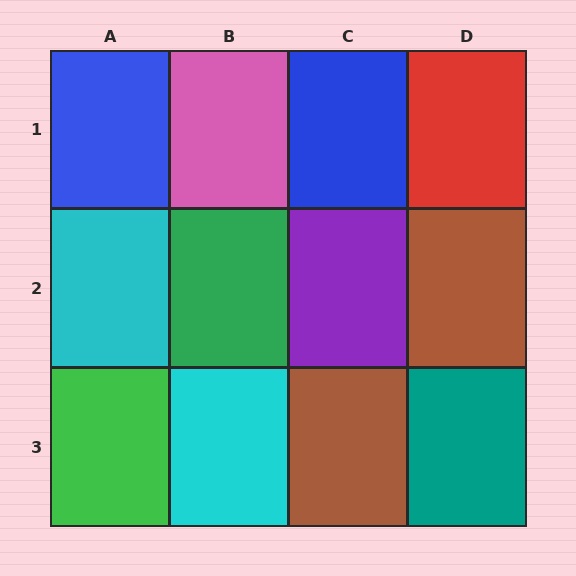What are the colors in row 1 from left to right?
Blue, pink, blue, red.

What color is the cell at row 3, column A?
Green.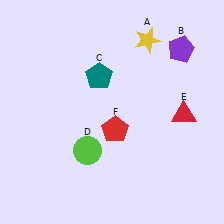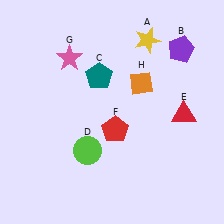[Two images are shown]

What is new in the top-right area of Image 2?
An orange diamond (H) was added in the top-right area of Image 2.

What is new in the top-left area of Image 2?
A pink star (G) was added in the top-left area of Image 2.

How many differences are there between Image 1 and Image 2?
There are 2 differences between the two images.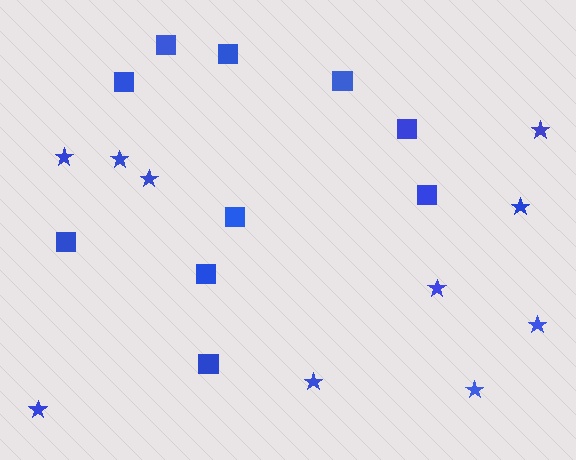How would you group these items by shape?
There are 2 groups: one group of stars (10) and one group of squares (10).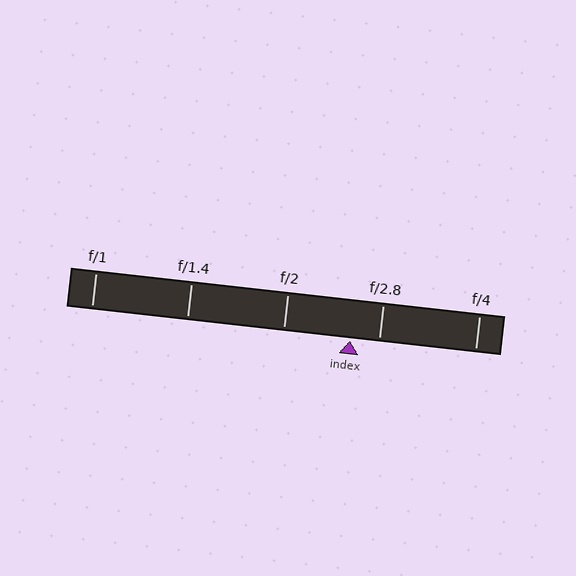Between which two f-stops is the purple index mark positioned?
The index mark is between f/2 and f/2.8.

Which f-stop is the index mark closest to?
The index mark is closest to f/2.8.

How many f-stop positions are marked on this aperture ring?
There are 5 f-stop positions marked.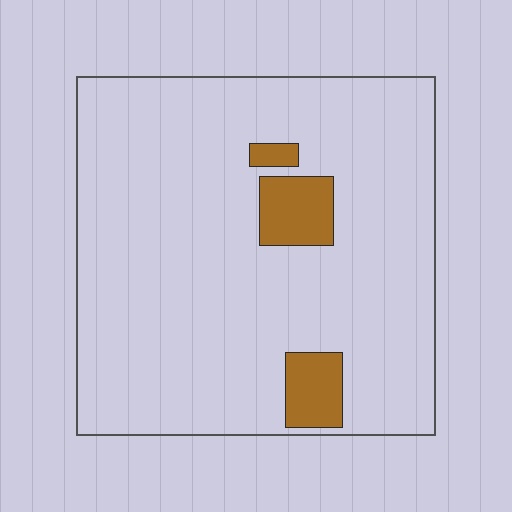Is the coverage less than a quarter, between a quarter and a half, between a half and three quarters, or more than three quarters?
Less than a quarter.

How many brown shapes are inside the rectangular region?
3.